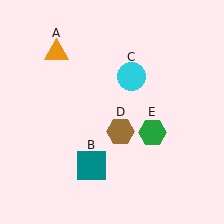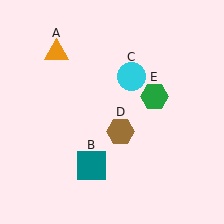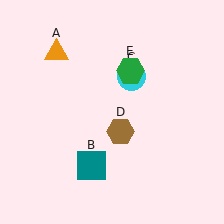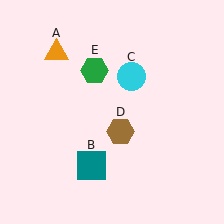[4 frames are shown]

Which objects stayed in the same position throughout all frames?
Orange triangle (object A) and teal square (object B) and cyan circle (object C) and brown hexagon (object D) remained stationary.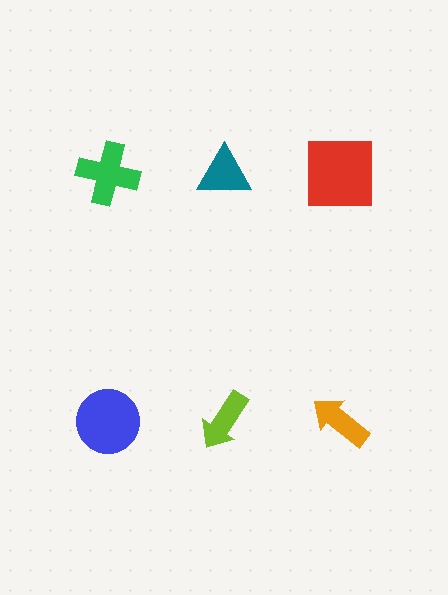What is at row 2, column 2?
A lime arrow.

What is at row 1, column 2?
A teal triangle.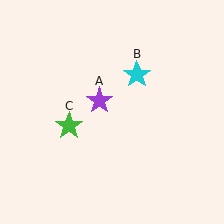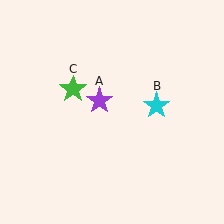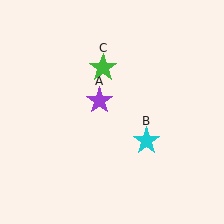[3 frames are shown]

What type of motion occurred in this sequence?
The cyan star (object B), green star (object C) rotated clockwise around the center of the scene.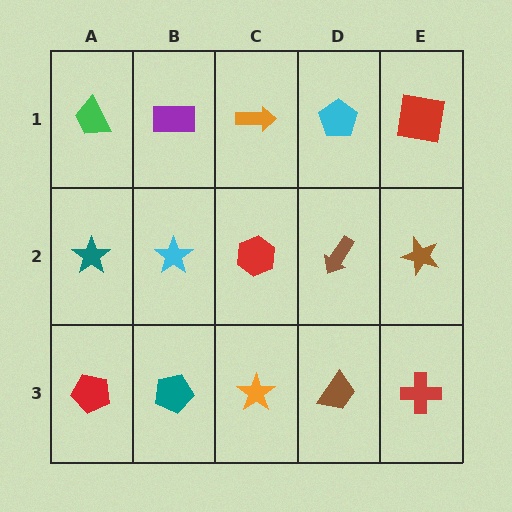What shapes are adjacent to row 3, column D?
A brown arrow (row 2, column D), an orange star (row 3, column C), a red cross (row 3, column E).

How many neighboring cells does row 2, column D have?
4.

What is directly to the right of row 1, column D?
A red square.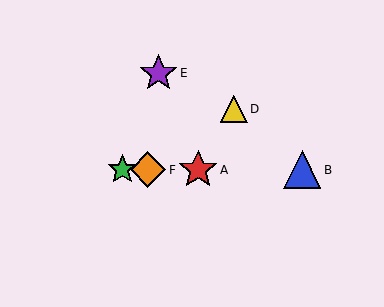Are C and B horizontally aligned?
Yes, both are at y≈170.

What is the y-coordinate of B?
Object B is at y≈170.